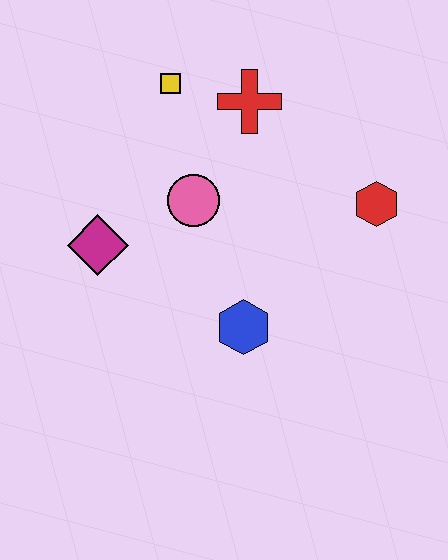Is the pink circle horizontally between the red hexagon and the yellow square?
Yes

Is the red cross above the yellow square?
No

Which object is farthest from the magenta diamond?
The red hexagon is farthest from the magenta diamond.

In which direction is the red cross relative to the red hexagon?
The red cross is to the left of the red hexagon.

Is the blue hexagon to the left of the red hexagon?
Yes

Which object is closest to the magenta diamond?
The pink circle is closest to the magenta diamond.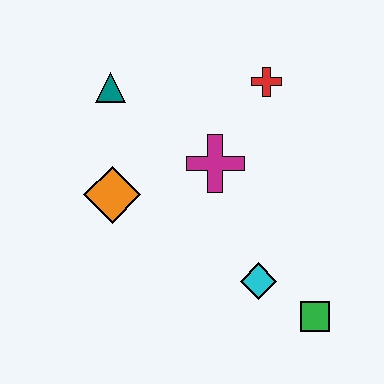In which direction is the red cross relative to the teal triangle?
The red cross is to the right of the teal triangle.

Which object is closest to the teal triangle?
The orange diamond is closest to the teal triangle.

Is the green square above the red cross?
No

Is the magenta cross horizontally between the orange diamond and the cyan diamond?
Yes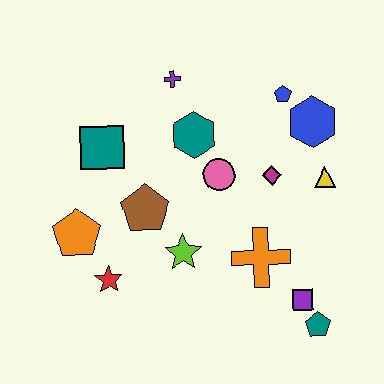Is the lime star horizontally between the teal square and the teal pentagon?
Yes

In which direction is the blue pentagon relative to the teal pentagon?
The blue pentagon is above the teal pentagon.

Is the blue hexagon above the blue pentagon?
No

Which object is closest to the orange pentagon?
The red star is closest to the orange pentagon.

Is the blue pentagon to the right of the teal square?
Yes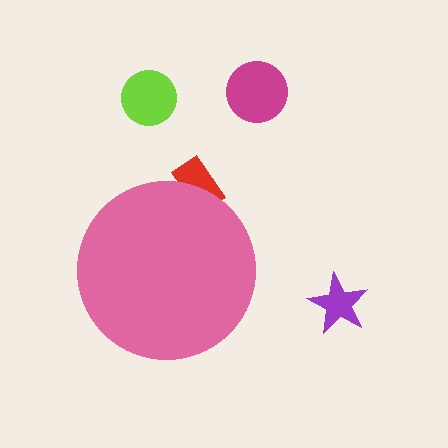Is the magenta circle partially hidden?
No, the magenta circle is fully visible.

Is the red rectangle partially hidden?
Yes, the red rectangle is partially hidden behind the pink circle.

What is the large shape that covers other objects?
A pink circle.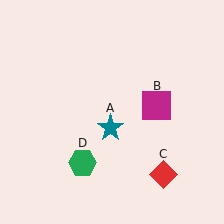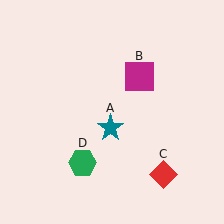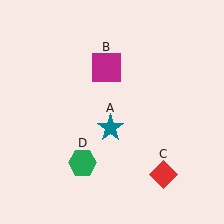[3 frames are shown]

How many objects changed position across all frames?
1 object changed position: magenta square (object B).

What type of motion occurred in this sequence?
The magenta square (object B) rotated counterclockwise around the center of the scene.